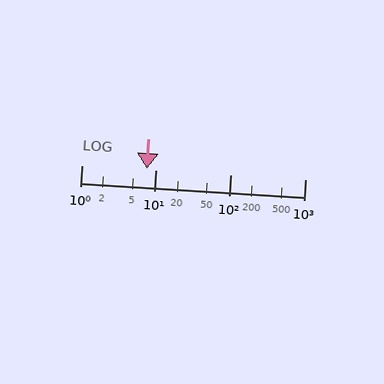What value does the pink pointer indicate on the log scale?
The pointer indicates approximately 7.6.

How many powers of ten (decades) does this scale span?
The scale spans 3 decades, from 1 to 1000.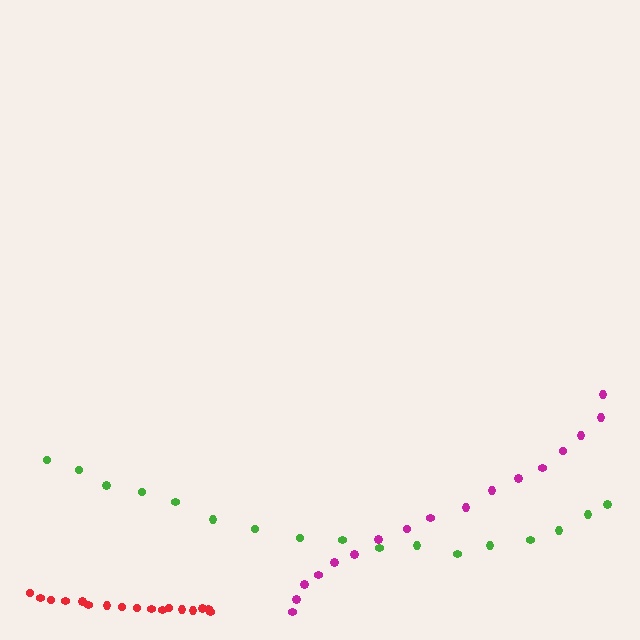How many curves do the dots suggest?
There are 3 distinct paths.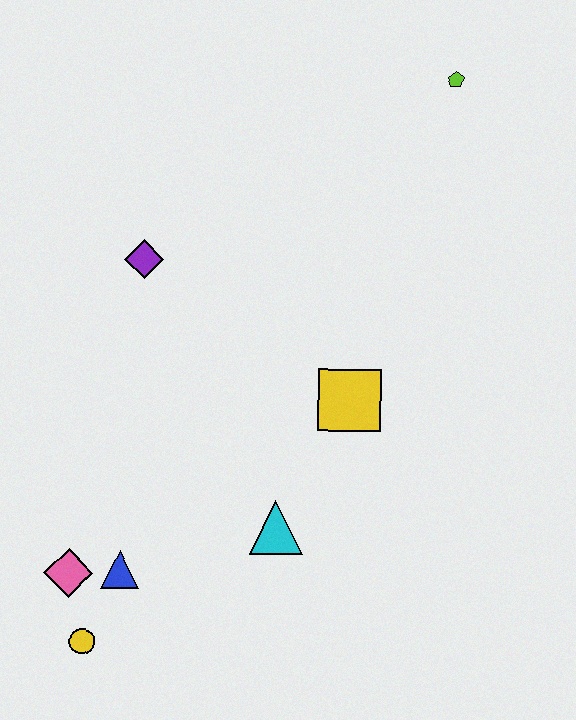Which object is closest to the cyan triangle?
The yellow square is closest to the cyan triangle.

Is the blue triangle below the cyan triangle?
Yes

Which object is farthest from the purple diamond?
The yellow circle is farthest from the purple diamond.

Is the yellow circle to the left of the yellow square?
Yes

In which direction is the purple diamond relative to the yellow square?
The purple diamond is to the left of the yellow square.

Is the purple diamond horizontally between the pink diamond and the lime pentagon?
Yes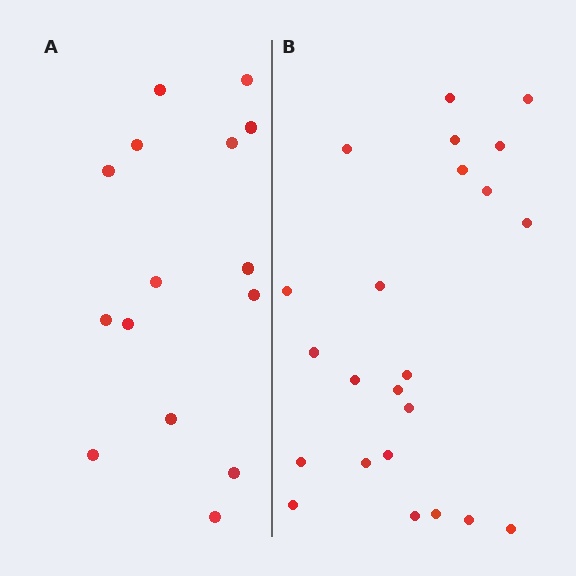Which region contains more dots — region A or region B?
Region B (the right region) has more dots.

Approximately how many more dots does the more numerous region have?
Region B has roughly 8 or so more dots than region A.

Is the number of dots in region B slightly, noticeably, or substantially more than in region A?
Region B has substantially more. The ratio is roughly 1.5 to 1.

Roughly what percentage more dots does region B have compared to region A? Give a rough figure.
About 55% more.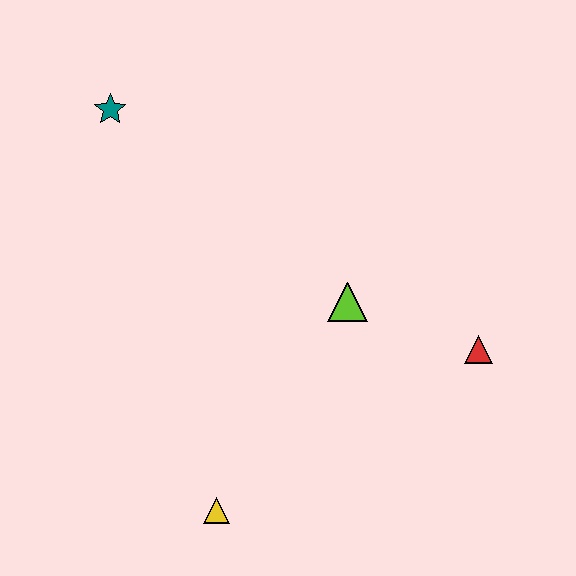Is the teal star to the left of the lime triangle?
Yes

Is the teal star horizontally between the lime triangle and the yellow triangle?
No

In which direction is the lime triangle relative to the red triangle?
The lime triangle is to the left of the red triangle.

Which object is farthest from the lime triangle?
The teal star is farthest from the lime triangle.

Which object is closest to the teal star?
The lime triangle is closest to the teal star.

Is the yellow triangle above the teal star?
No